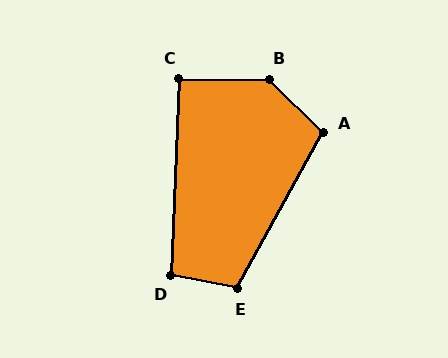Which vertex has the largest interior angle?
B, at approximately 135 degrees.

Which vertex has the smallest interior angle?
C, at approximately 92 degrees.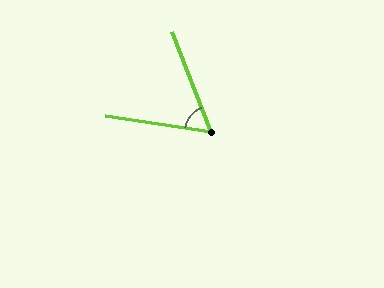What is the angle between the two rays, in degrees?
Approximately 60 degrees.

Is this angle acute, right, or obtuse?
It is acute.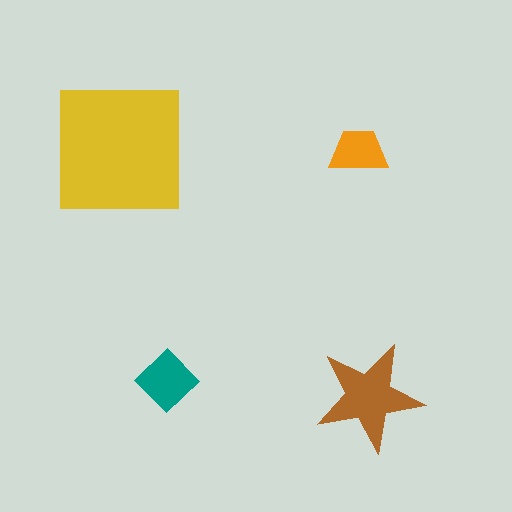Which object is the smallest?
The orange trapezoid.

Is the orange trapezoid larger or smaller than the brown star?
Smaller.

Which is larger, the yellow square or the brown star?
The yellow square.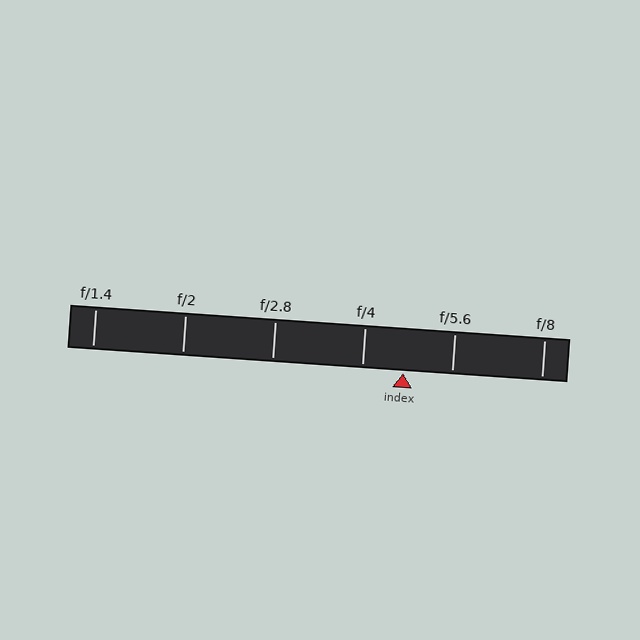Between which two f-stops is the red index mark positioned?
The index mark is between f/4 and f/5.6.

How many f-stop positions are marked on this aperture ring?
There are 6 f-stop positions marked.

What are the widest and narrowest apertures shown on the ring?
The widest aperture shown is f/1.4 and the narrowest is f/8.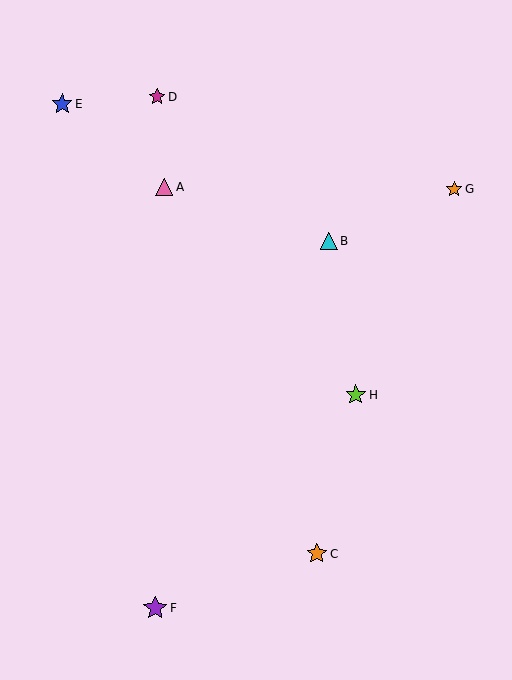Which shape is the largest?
The purple star (labeled F) is the largest.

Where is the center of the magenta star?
The center of the magenta star is at (157, 97).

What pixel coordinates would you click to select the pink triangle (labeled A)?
Click at (164, 187) to select the pink triangle A.